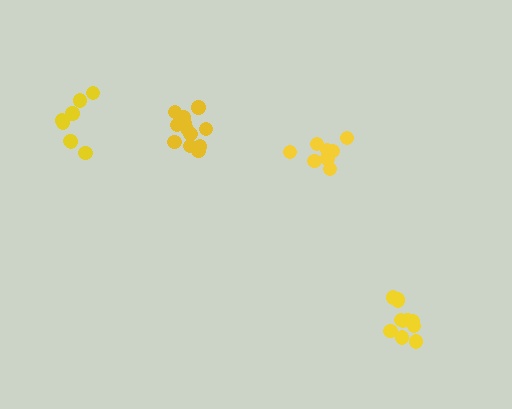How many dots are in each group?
Group 1: 12 dots, Group 2: 8 dots, Group 3: 12 dots, Group 4: 8 dots (40 total).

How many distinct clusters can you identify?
There are 4 distinct clusters.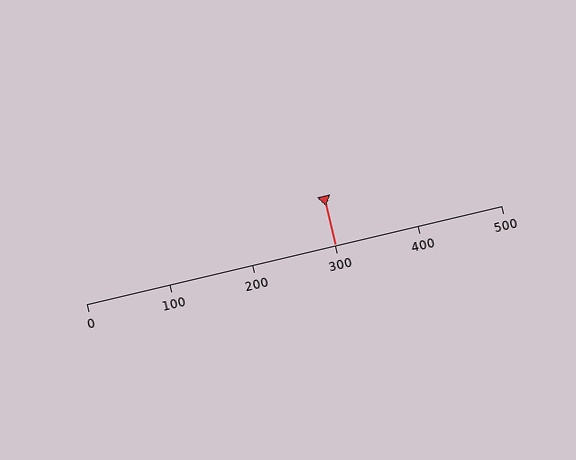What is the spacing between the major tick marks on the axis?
The major ticks are spaced 100 apart.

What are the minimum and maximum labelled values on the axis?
The axis runs from 0 to 500.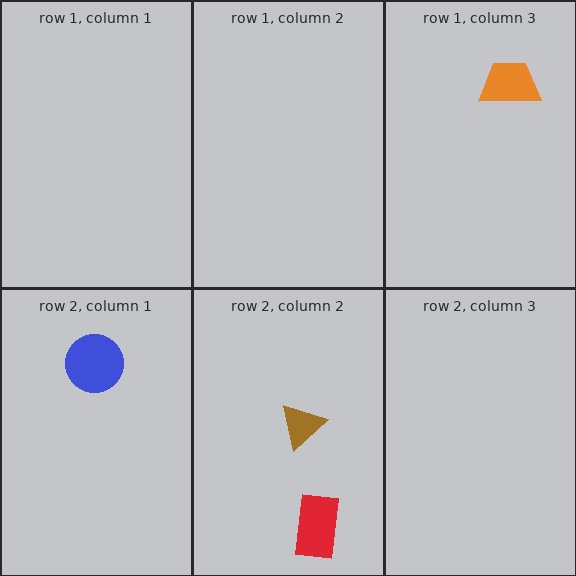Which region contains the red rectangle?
The row 2, column 2 region.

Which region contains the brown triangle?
The row 2, column 2 region.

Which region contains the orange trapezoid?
The row 1, column 3 region.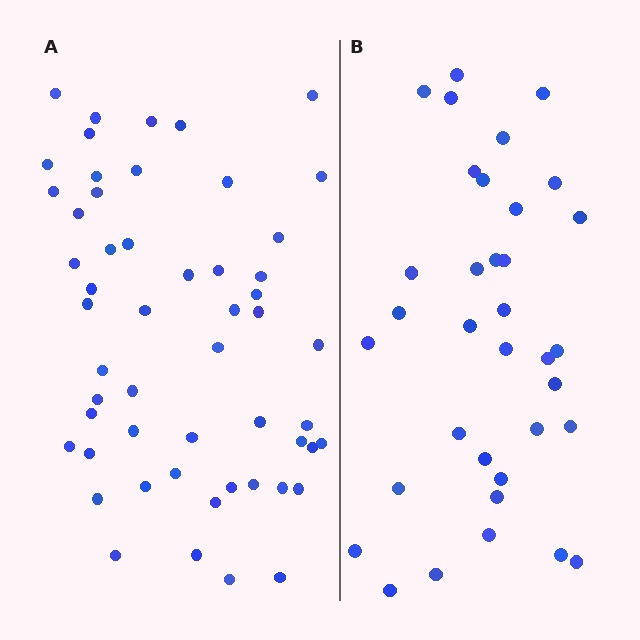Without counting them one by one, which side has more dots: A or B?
Region A (the left region) has more dots.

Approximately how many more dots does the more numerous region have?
Region A has approximately 20 more dots than region B.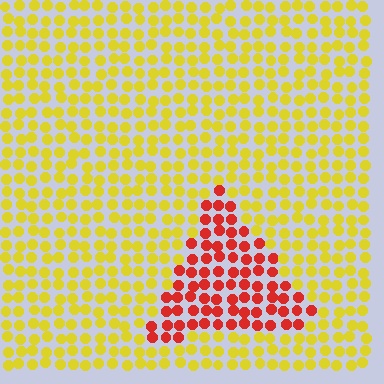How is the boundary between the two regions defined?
The boundary is defined purely by a slight shift in hue (about 57 degrees). Spacing, size, and orientation are identical on both sides.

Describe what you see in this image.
The image is filled with small yellow elements in a uniform arrangement. A triangle-shaped region is visible where the elements are tinted to a slightly different hue, forming a subtle color boundary.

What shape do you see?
I see a triangle.